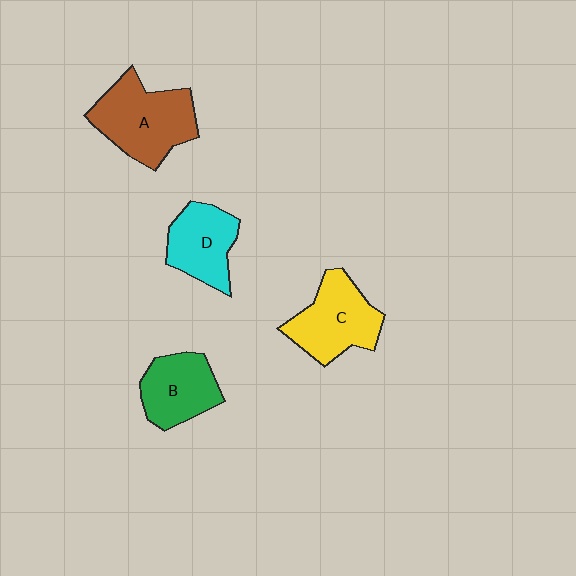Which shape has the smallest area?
Shape D (cyan).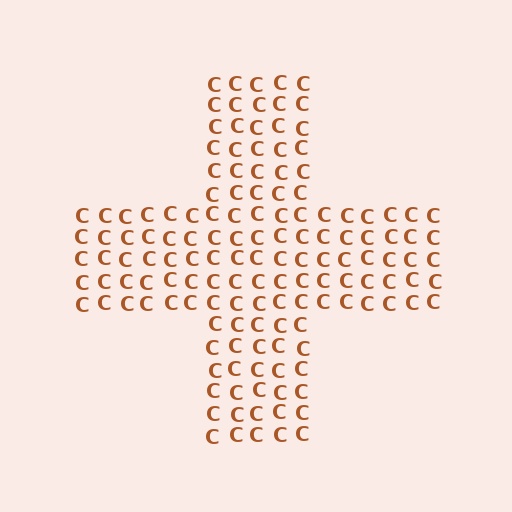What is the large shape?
The large shape is a cross.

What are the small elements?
The small elements are letter C's.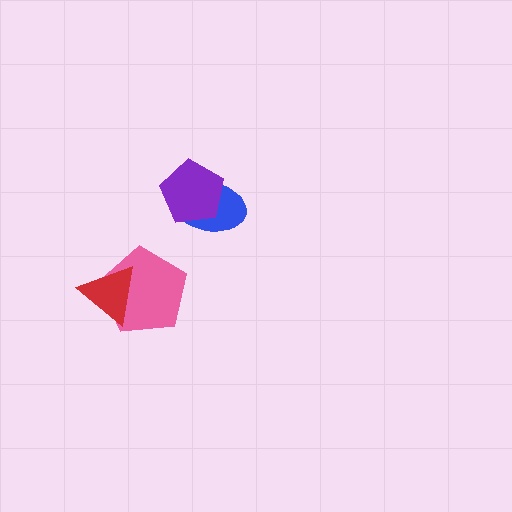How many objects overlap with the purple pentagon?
1 object overlaps with the purple pentagon.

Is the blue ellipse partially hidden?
Yes, it is partially covered by another shape.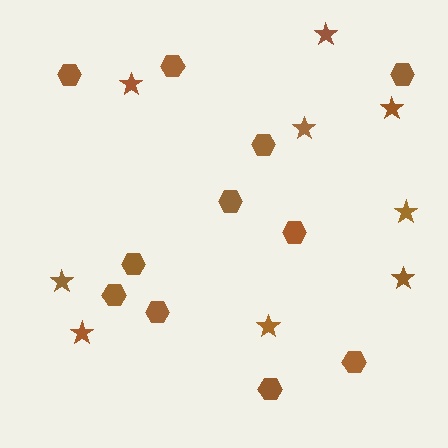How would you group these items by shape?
There are 2 groups: one group of hexagons (11) and one group of stars (9).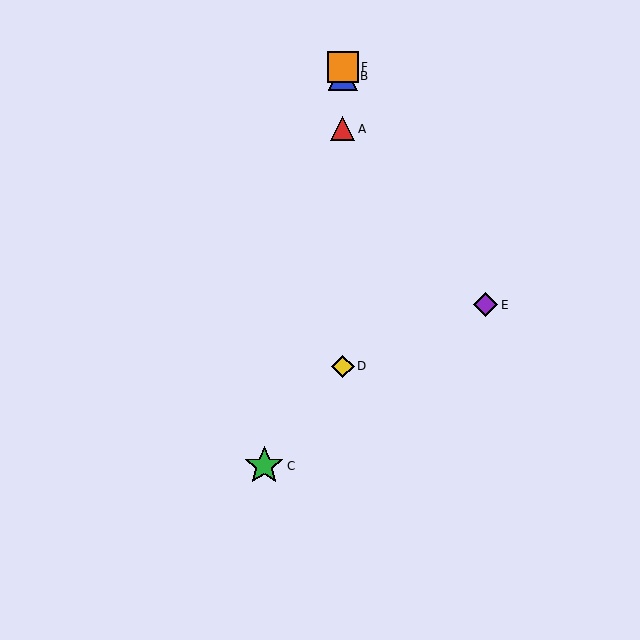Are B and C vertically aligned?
No, B is at x≈343 and C is at x≈264.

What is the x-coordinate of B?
Object B is at x≈343.